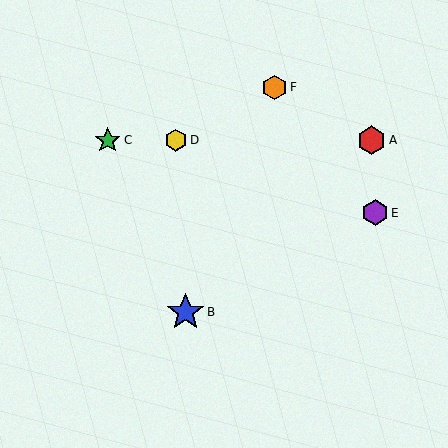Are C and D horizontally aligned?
Yes, both are at y≈140.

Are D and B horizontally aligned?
No, D is at y≈140 and B is at y≈312.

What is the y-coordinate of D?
Object D is at y≈140.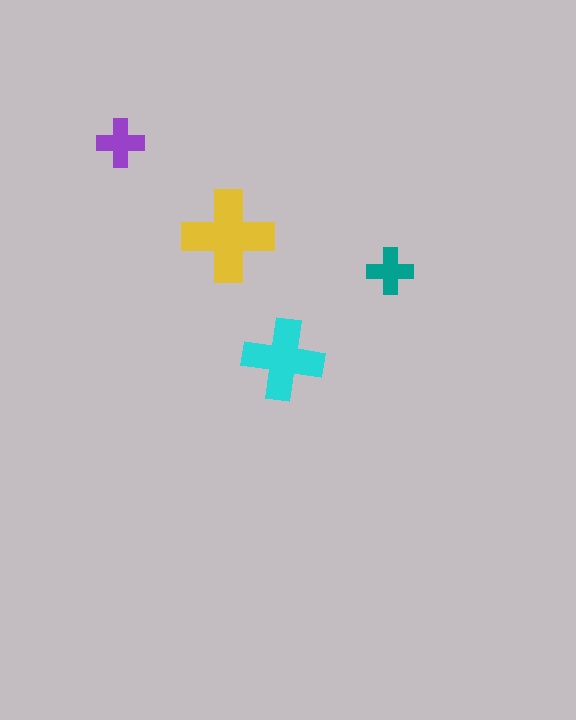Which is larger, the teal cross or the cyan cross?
The cyan one.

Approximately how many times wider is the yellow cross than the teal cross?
About 2 times wider.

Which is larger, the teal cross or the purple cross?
The purple one.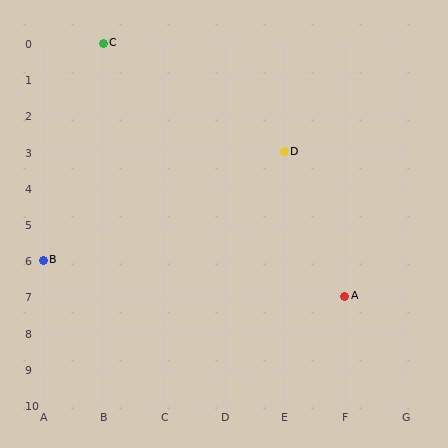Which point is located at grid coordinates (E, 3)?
Point D is at (E, 3).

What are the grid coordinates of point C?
Point C is at grid coordinates (B, 0).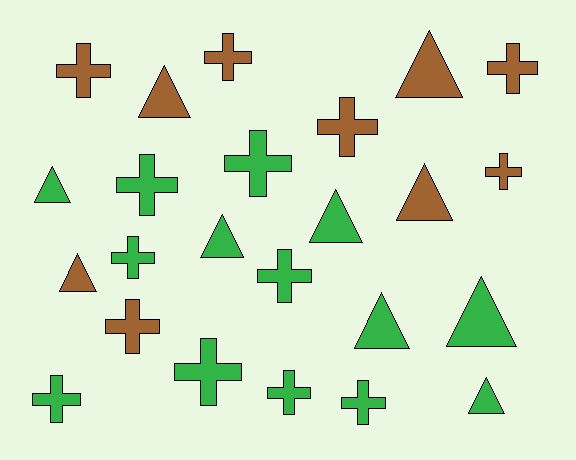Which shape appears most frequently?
Cross, with 14 objects.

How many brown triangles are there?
There are 4 brown triangles.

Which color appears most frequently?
Green, with 14 objects.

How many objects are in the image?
There are 24 objects.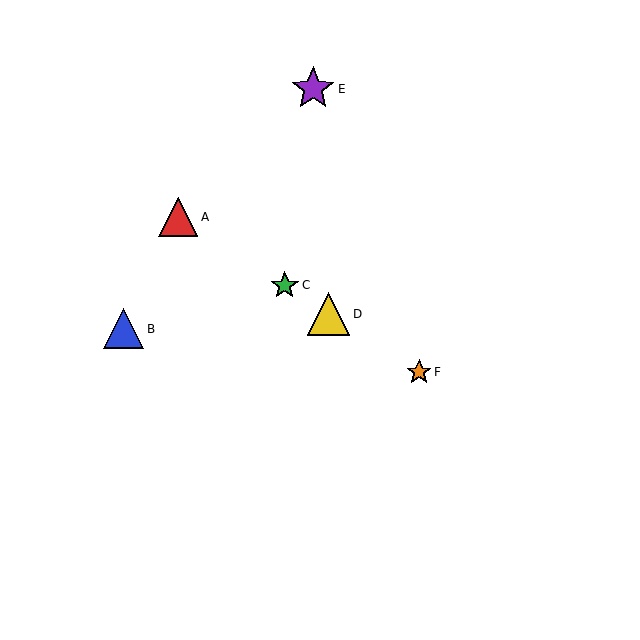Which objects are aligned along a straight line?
Objects A, C, D, F are aligned along a straight line.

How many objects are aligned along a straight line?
4 objects (A, C, D, F) are aligned along a straight line.